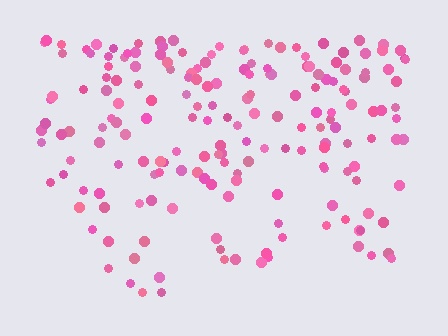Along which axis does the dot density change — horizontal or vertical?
Vertical.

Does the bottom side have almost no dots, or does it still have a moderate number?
Still a moderate number, just noticeably fewer than the top.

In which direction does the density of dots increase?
From bottom to top, with the top side densest.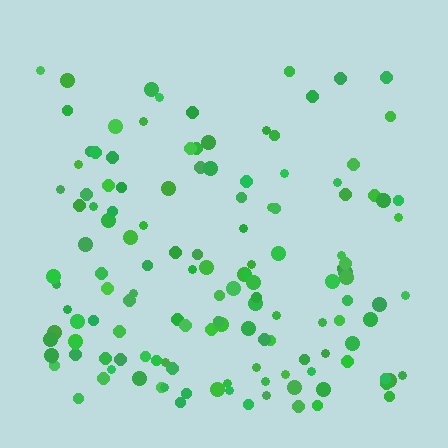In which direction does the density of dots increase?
From top to bottom, with the bottom side densest.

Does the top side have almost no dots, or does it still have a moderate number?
Still a moderate number, just noticeably fewer than the bottom.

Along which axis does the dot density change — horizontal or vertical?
Vertical.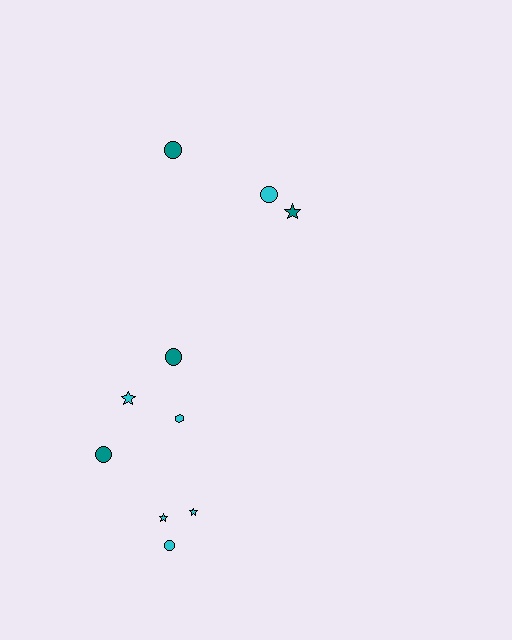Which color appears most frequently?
Cyan, with 6 objects.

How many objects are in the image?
There are 10 objects.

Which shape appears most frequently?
Circle, with 5 objects.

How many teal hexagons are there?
There are no teal hexagons.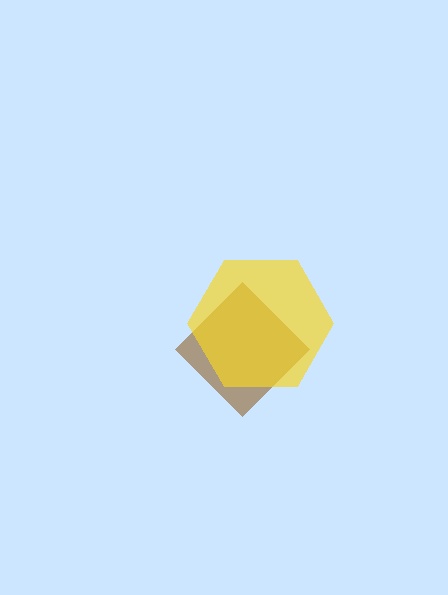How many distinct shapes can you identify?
There are 2 distinct shapes: a brown diamond, a yellow hexagon.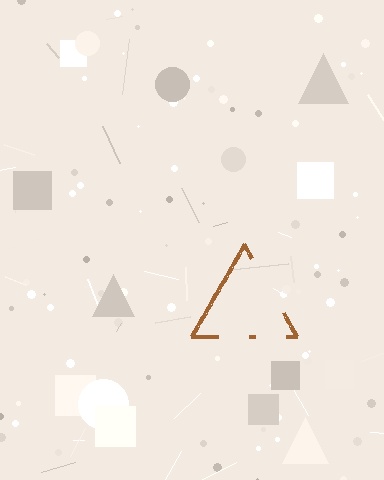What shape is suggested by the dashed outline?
The dashed outline suggests a triangle.